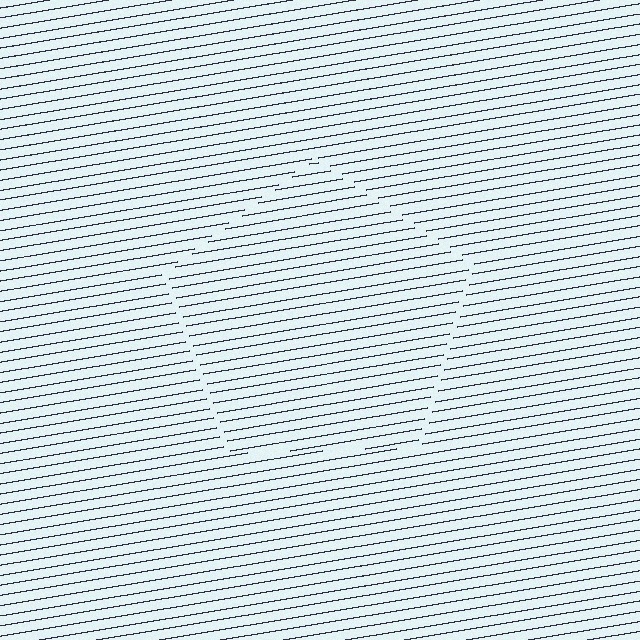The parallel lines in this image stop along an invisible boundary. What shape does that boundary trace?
An illusory pentagon. The interior of the shape contains the same grating, shifted by half a period — the contour is defined by the phase discontinuity where line-ends from the inner and outer gratings abut.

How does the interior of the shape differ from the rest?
The interior of the shape contains the same grating, shifted by half a period — the contour is defined by the phase discontinuity where line-ends from the inner and outer gratings abut.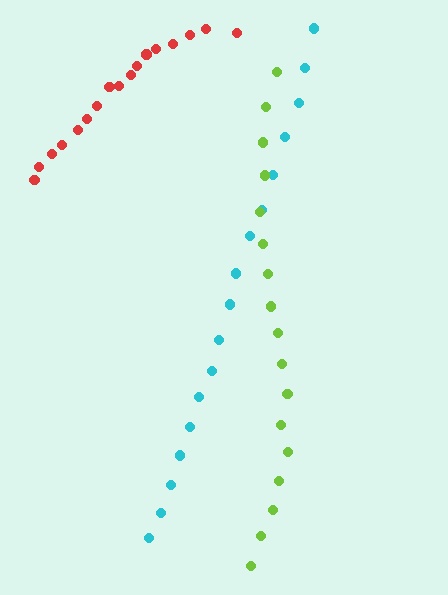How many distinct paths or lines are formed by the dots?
There are 3 distinct paths.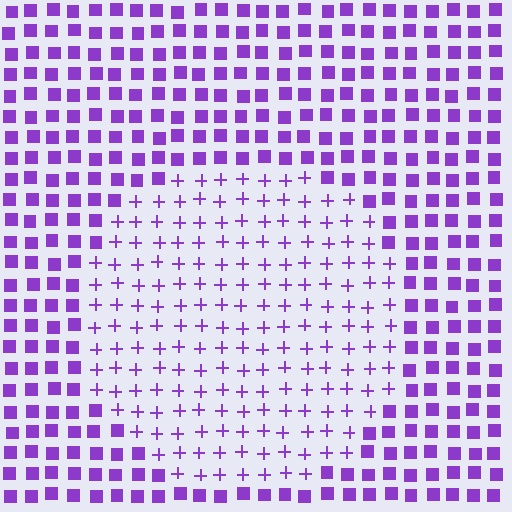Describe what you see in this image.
The image is filled with small purple elements arranged in a uniform grid. A circle-shaped region contains plus signs, while the surrounding area contains squares. The boundary is defined purely by the change in element shape.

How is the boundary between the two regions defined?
The boundary is defined by a change in element shape: plus signs inside vs. squares outside. All elements share the same color and spacing.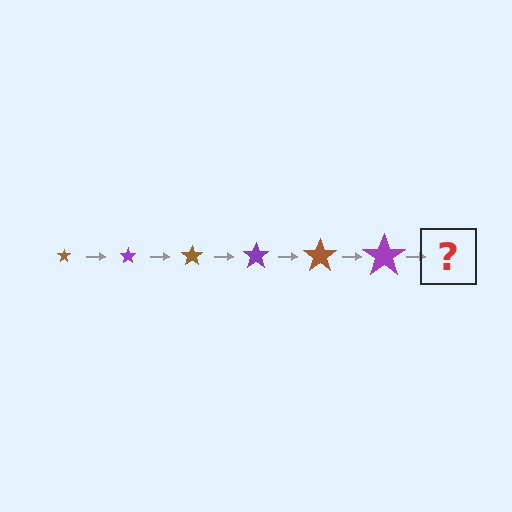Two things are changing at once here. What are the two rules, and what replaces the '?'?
The two rules are that the star grows larger each step and the color cycles through brown and purple. The '?' should be a brown star, larger than the previous one.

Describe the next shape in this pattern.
It should be a brown star, larger than the previous one.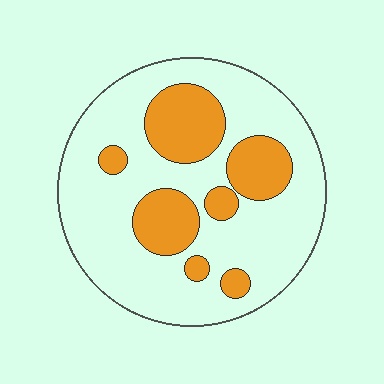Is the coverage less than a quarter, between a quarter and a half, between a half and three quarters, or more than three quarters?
Between a quarter and a half.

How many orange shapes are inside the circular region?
7.